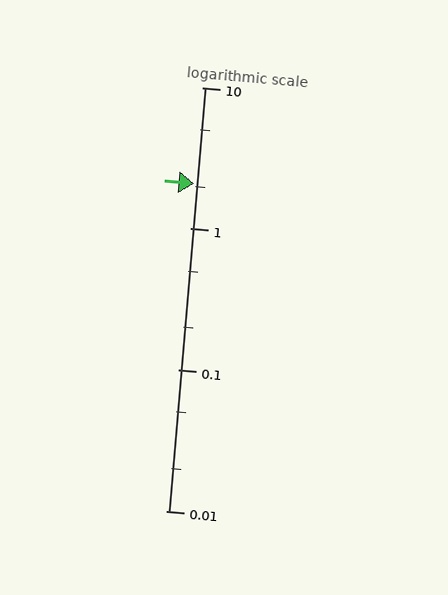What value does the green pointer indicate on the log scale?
The pointer indicates approximately 2.1.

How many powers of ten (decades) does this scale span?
The scale spans 3 decades, from 0.01 to 10.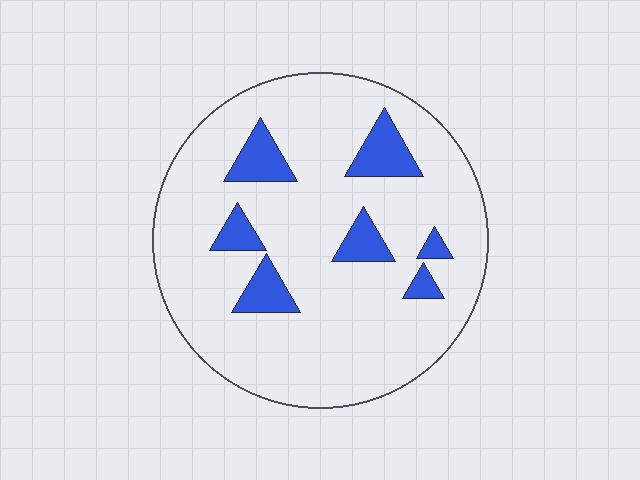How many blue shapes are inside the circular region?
7.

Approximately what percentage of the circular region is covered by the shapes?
Approximately 15%.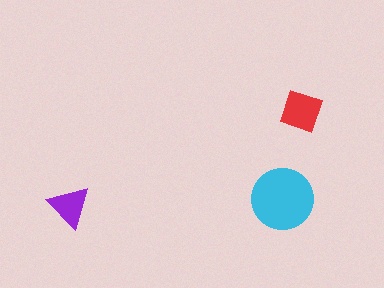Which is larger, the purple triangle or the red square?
The red square.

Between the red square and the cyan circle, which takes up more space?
The cyan circle.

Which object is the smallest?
The purple triangle.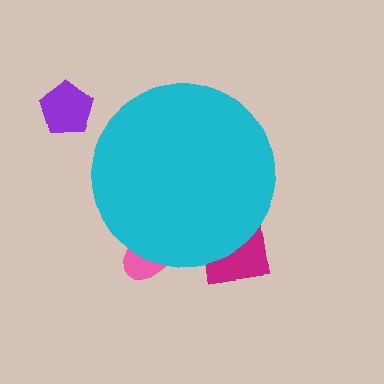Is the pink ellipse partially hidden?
Yes, the pink ellipse is partially hidden behind the cyan circle.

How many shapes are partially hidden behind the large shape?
2 shapes are partially hidden.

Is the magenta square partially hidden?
Yes, the magenta square is partially hidden behind the cyan circle.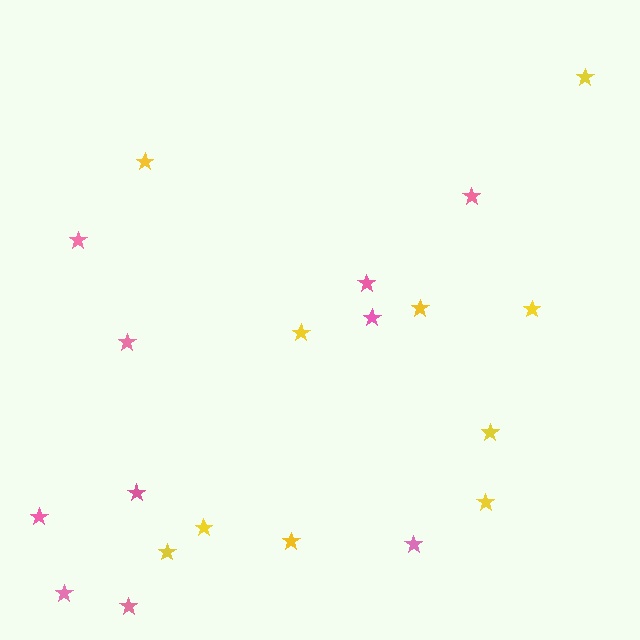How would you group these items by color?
There are 2 groups: one group of pink stars (10) and one group of yellow stars (10).